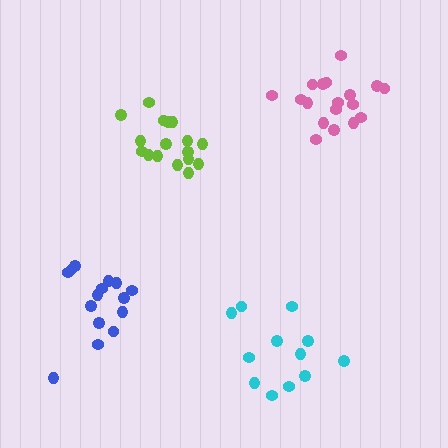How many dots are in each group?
Group 1: 12 dots, Group 2: 18 dots, Group 3: 15 dots, Group 4: 17 dots (62 total).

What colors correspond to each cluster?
The clusters are colored: cyan, pink, blue, lime.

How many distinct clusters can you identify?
There are 4 distinct clusters.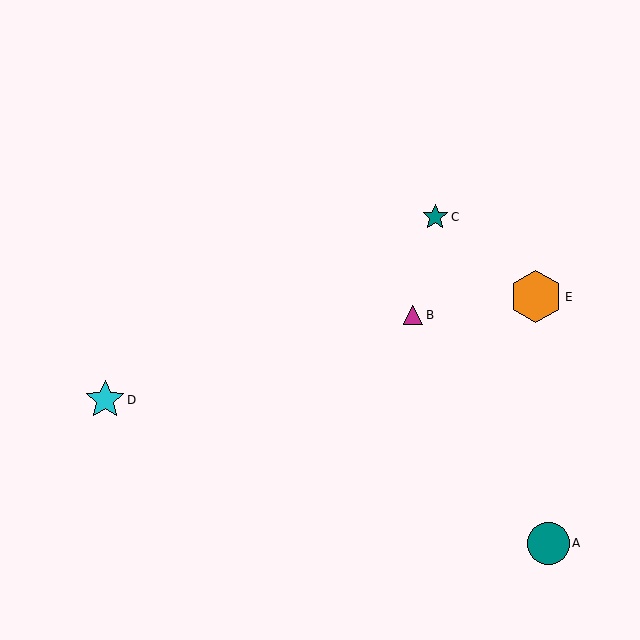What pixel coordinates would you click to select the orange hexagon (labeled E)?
Click at (536, 297) to select the orange hexagon E.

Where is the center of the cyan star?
The center of the cyan star is at (105, 400).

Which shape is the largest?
The orange hexagon (labeled E) is the largest.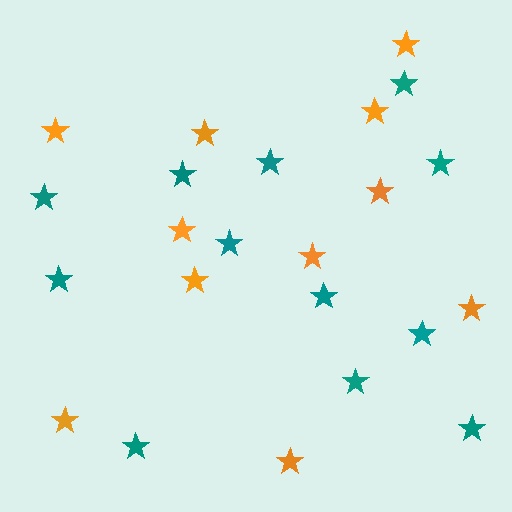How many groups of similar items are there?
There are 2 groups: one group of orange stars (11) and one group of teal stars (12).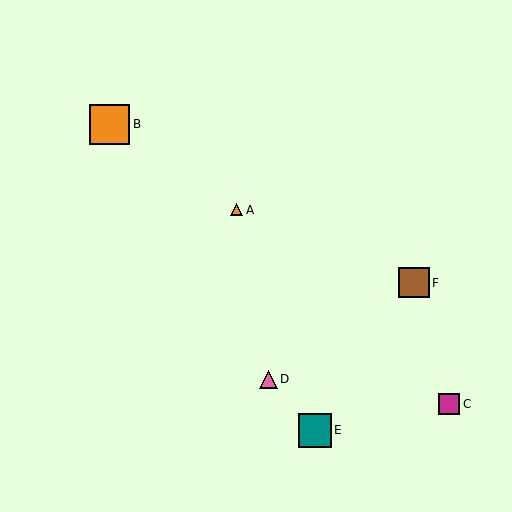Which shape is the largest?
The orange square (labeled B) is the largest.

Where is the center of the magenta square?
The center of the magenta square is at (449, 404).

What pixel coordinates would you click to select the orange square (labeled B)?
Click at (110, 124) to select the orange square B.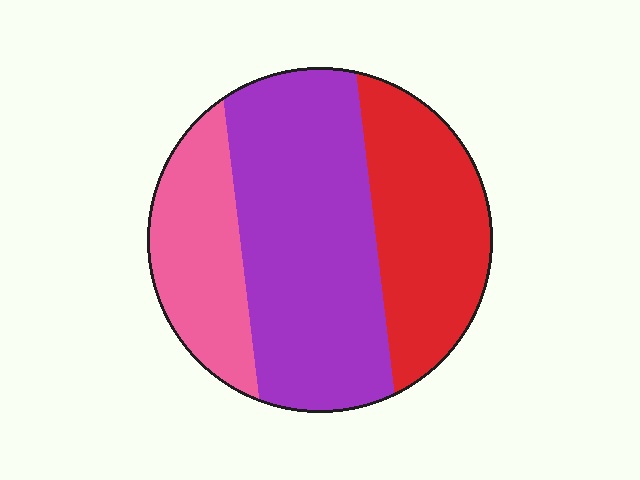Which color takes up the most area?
Purple, at roughly 50%.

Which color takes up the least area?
Pink, at roughly 20%.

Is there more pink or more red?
Red.